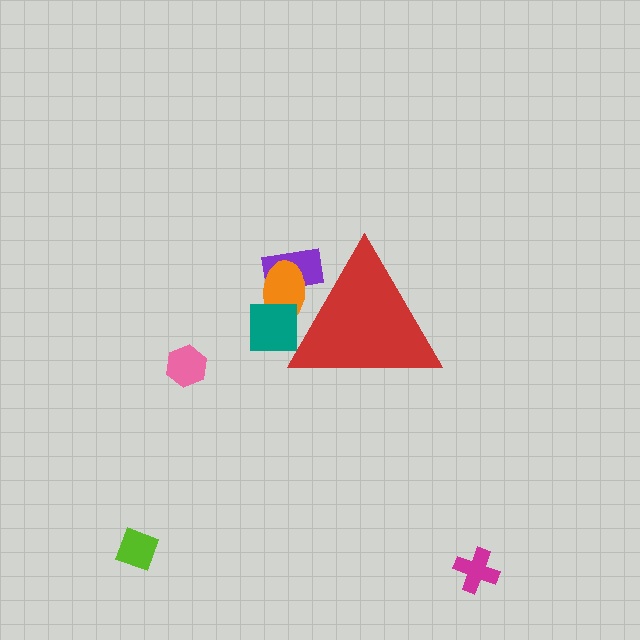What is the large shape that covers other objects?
A red triangle.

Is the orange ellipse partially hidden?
Yes, the orange ellipse is partially hidden behind the red triangle.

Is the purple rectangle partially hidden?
Yes, the purple rectangle is partially hidden behind the red triangle.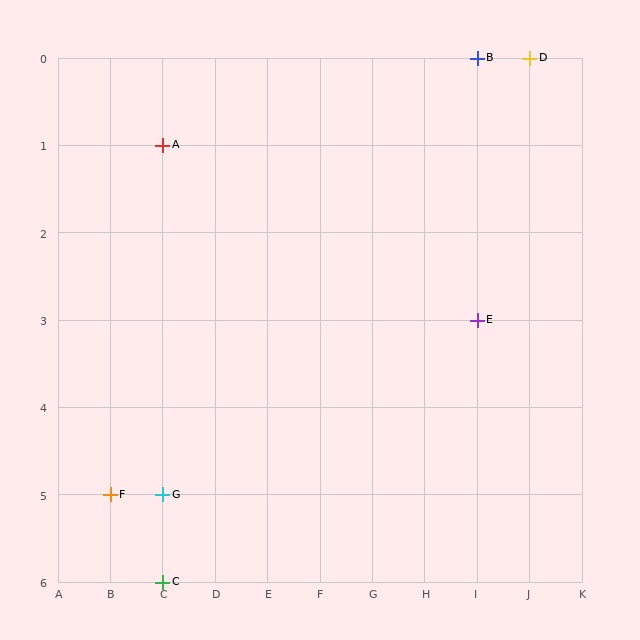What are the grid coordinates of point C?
Point C is at grid coordinates (C, 6).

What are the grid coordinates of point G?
Point G is at grid coordinates (C, 5).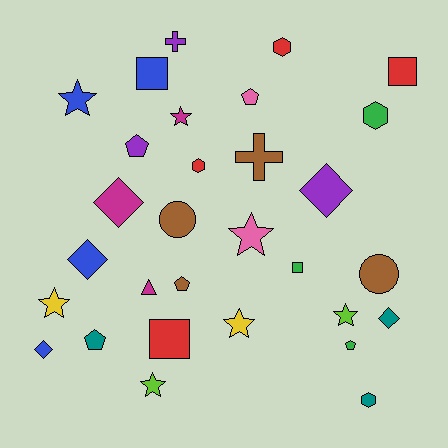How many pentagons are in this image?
There are 5 pentagons.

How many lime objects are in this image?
There are 2 lime objects.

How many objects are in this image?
There are 30 objects.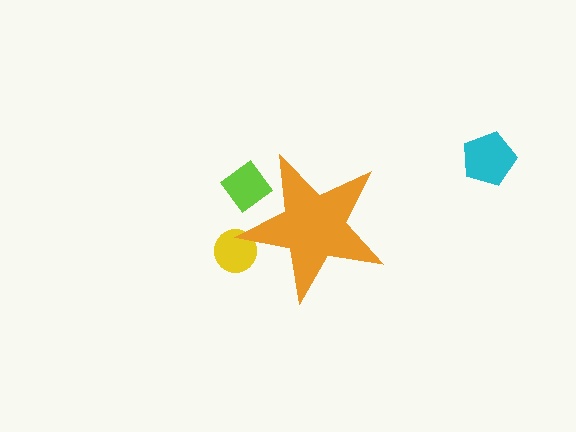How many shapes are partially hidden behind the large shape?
2 shapes are partially hidden.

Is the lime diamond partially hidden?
Yes, the lime diamond is partially hidden behind the orange star.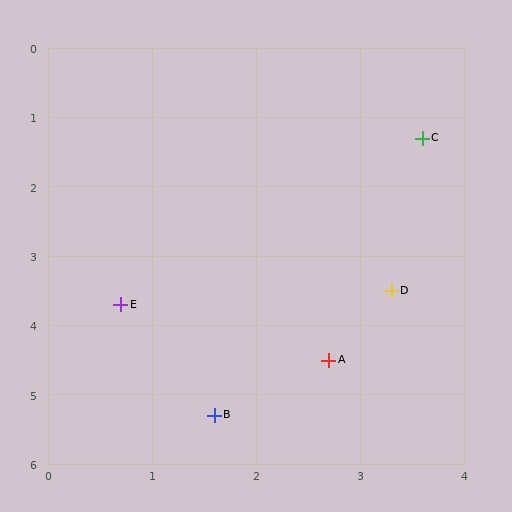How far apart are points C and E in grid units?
Points C and E are about 3.8 grid units apart.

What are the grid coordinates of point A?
Point A is at approximately (2.7, 4.5).